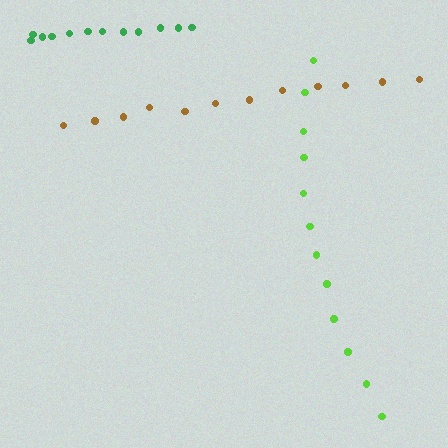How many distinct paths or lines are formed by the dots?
There are 3 distinct paths.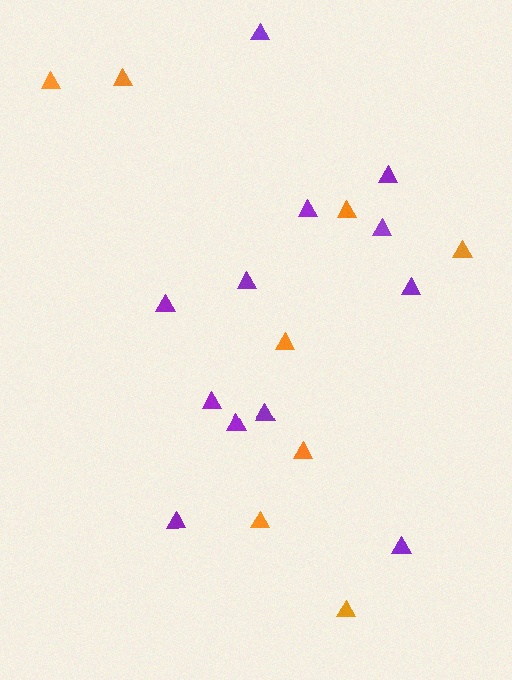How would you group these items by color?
There are 2 groups: one group of orange triangles (8) and one group of purple triangles (12).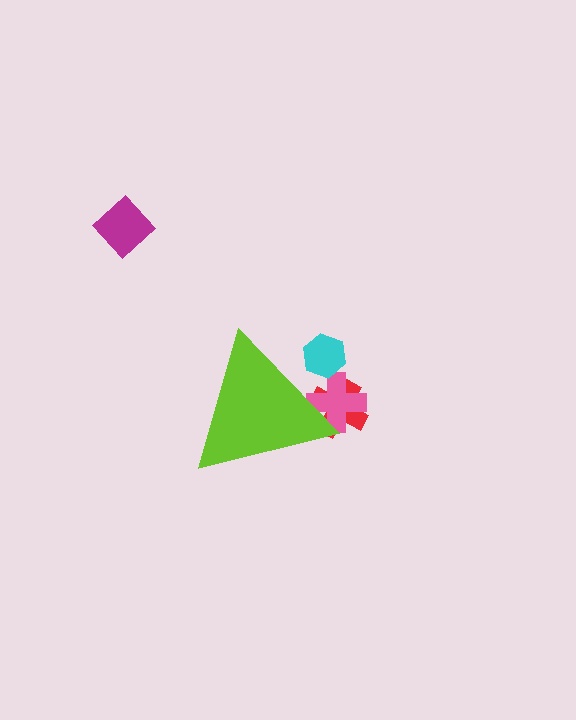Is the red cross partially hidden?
Yes, the red cross is partially hidden behind the lime triangle.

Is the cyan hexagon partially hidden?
Yes, the cyan hexagon is partially hidden behind the lime triangle.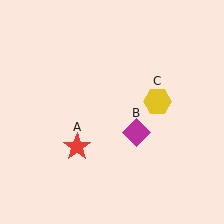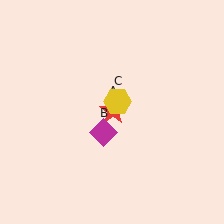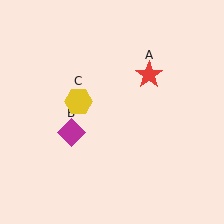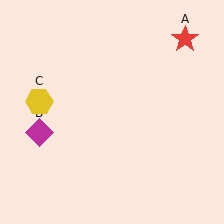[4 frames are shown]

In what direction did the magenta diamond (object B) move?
The magenta diamond (object B) moved left.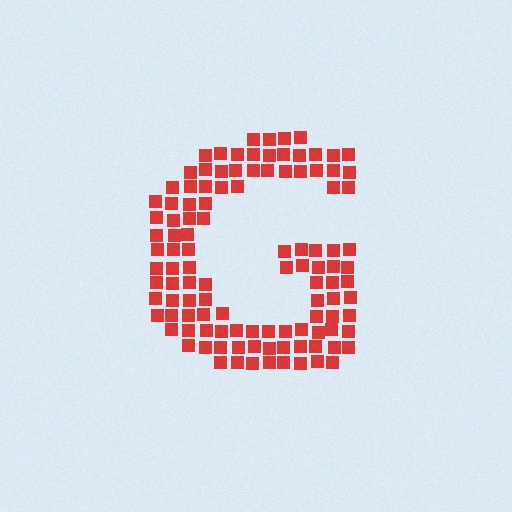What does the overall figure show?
The overall figure shows the letter G.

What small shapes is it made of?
It is made of small squares.